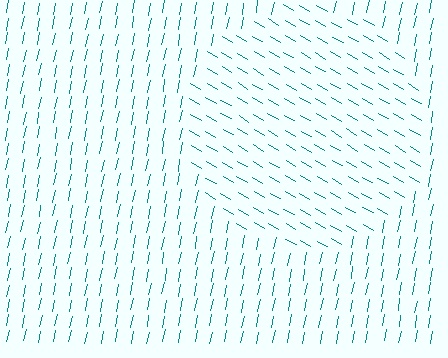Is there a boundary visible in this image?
Yes, there is a texture boundary formed by a change in line orientation.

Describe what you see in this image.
The image is filled with small teal line segments. A circle region in the image has lines oriented differently from the surrounding lines, creating a visible texture boundary.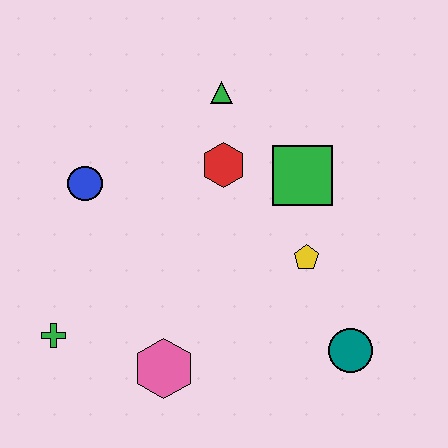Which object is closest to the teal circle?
The yellow pentagon is closest to the teal circle.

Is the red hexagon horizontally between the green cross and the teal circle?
Yes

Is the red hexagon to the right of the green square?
No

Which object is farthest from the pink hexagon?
The green triangle is farthest from the pink hexagon.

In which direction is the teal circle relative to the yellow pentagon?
The teal circle is below the yellow pentagon.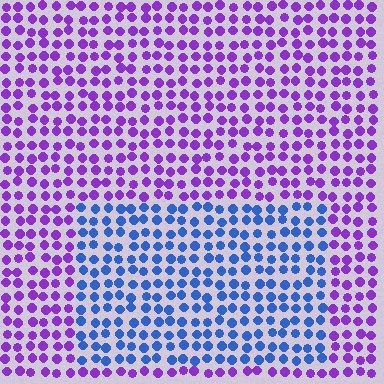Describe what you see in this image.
The image is filled with small purple elements in a uniform arrangement. A rectangle-shaped region is visible where the elements are tinted to a slightly different hue, forming a subtle color boundary.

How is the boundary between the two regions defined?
The boundary is defined purely by a slight shift in hue (about 57 degrees). Spacing, size, and orientation are identical on both sides.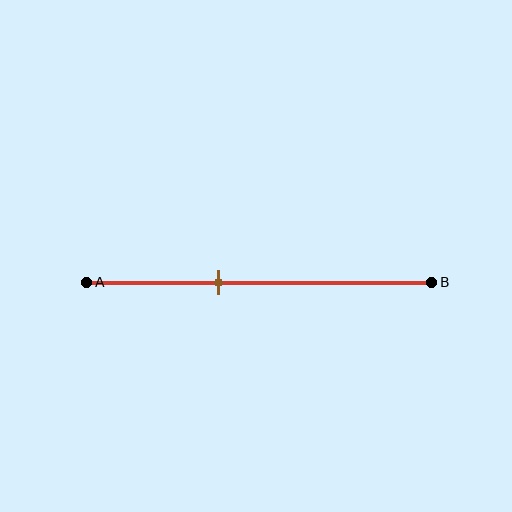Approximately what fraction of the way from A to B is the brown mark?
The brown mark is approximately 40% of the way from A to B.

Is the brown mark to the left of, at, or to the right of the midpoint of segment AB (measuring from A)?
The brown mark is to the left of the midpoint of segment AB.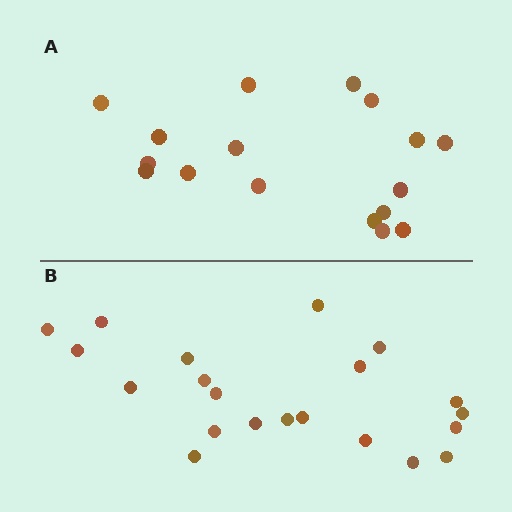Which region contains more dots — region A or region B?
Region B (the bottom region) has more dots.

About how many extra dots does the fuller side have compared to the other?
Region B has about 4 more dots than region A.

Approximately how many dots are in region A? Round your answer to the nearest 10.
About 20 dots. (The exact count is 17, which rounds to 20.)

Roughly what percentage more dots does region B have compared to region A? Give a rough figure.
About 25% more.